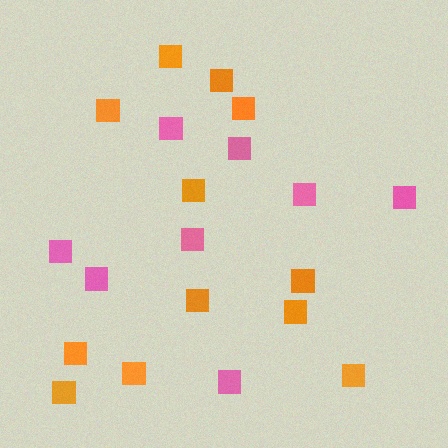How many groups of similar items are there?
There are 2 groups: one group of pink squares (8) and one group of orange squares (12).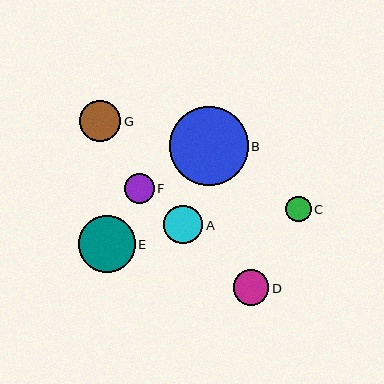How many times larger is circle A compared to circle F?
Circle A is approximately 1.3 times the size of circle F.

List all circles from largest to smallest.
From largest to smallest: B, E, G, A, D, F, C.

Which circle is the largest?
Circle B is the largest with a size of approximately 79 pixels.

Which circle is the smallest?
Circle C is the smallest with a size of approximately 25 pixels.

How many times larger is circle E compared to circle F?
Circle E is approximately 1.9 times the size of circle F.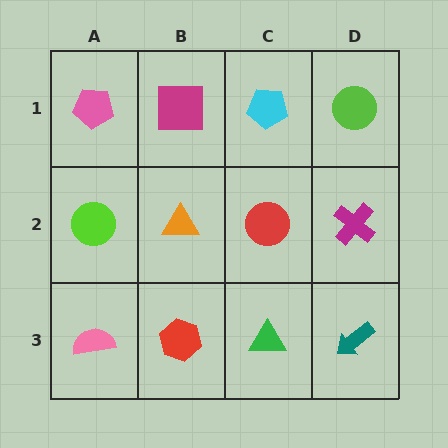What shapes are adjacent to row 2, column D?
A lime circle (row 1, column D), a teal arrow (row 3, column D), a red circle (row 2, column C).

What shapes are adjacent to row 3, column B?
An orange triangle (row 2, column B), a pink semicircle (row 3, column A), a green triangle (row 3, column C).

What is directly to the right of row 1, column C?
A lime circle.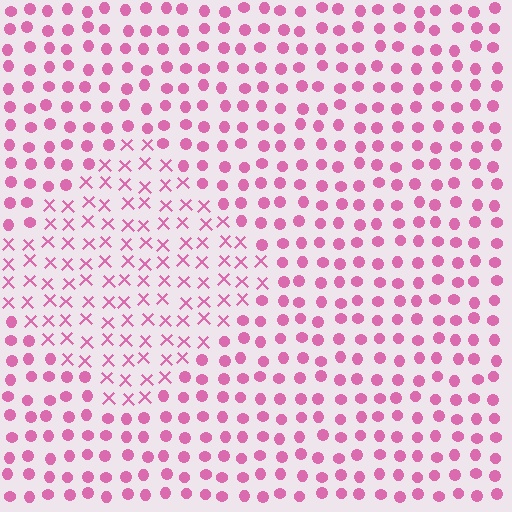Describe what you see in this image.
The image is filled with small pink elements arranged in a uniform grid. A diamond-shaped region contains X marks, while the surrounding area contains circles. The boundary is defined purely by the change in element shape.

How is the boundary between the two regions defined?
The boundary is defined by a change in element shape: X marks inside vs. circles outside. All elements share the same color and spacing.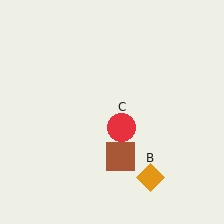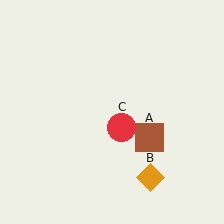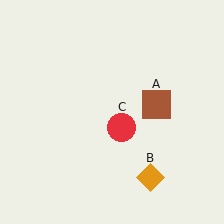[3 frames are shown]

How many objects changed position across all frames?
1 object changed position: brown square (object A).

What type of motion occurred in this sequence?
The brown square (object A) rotated counterclockwise around the center of the scene.